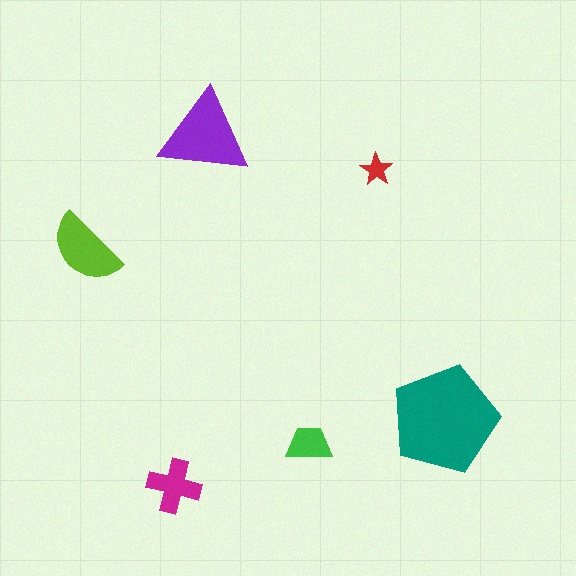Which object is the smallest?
The red star.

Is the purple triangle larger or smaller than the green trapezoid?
Larger.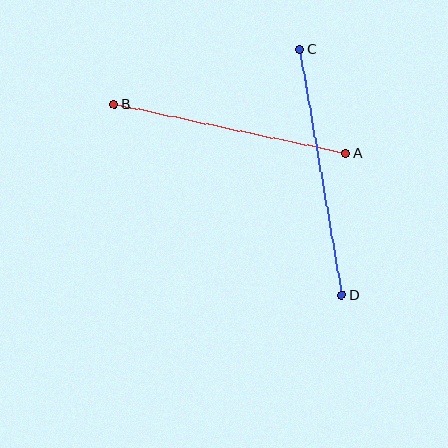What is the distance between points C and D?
The distance is approximately 249 pixels.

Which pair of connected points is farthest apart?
Points C and D are farthest apart.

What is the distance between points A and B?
The distance is approximately 237 pixels.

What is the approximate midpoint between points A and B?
The midpoint is at approximately (230, 129) pixels.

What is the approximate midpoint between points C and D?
The midpoint is at approximately (321, 172) pixels.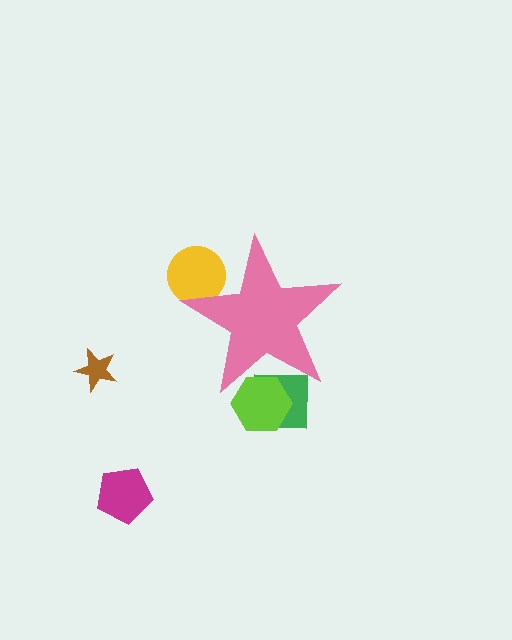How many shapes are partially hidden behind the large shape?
3 shapes are partially hidden.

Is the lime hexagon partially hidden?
Yes, the lime hexagon is partially hidden behind the pink star.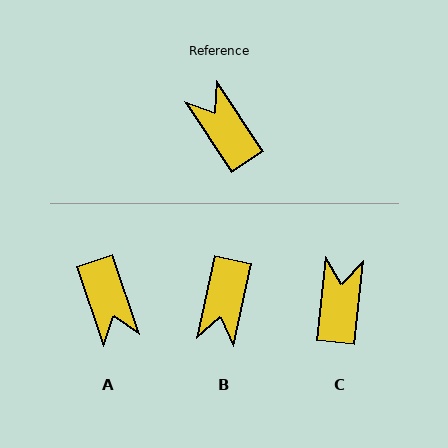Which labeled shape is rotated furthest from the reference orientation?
A, about 165 degrees away.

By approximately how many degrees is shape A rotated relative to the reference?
Approximately 165 degrees counter-clockwise.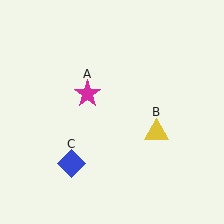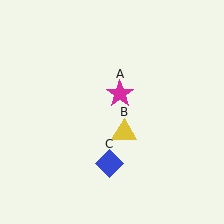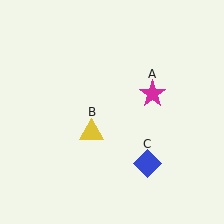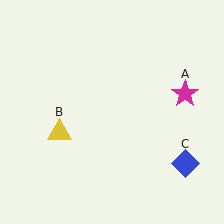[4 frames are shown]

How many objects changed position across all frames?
3 objects changed position: magenta star (object A), yellow triangle (object B), blue diamond (object C).